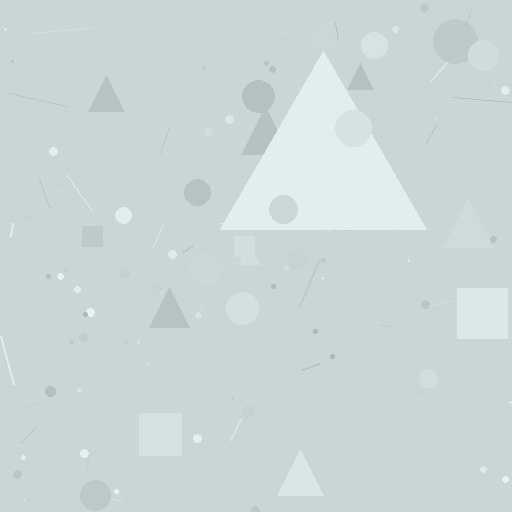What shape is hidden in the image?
A triangle is hidden in the image.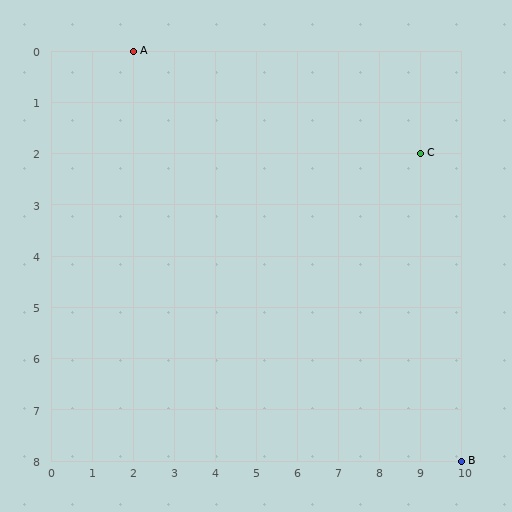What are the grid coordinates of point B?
Point B is at grid coordinates (10, 8).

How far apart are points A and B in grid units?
Points A and B are 8 columns and 8 rows apart (about 11.3 grid units diagonally).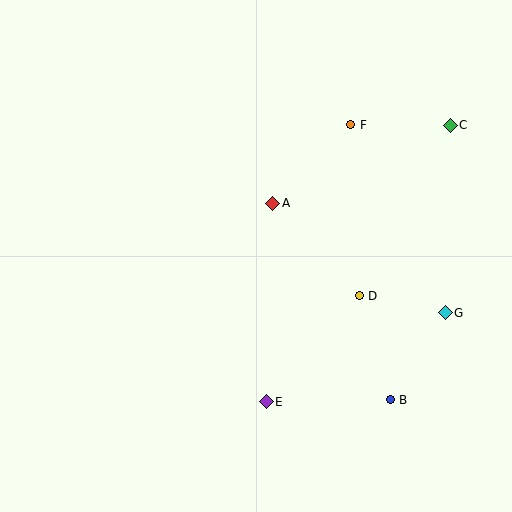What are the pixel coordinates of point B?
Point B is at (390, 400).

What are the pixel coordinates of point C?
Point C is at (450, 125).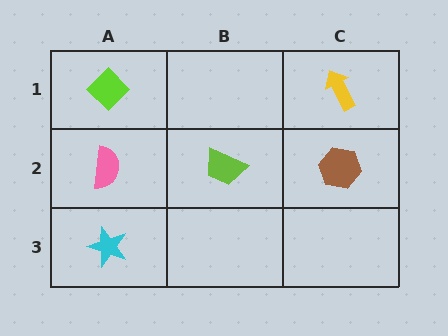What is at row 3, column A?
A cyan star.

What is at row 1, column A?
A lime diamond.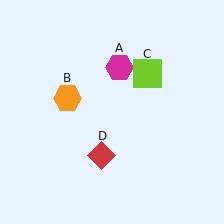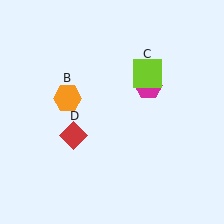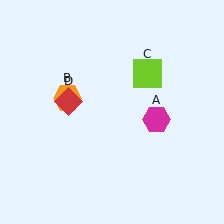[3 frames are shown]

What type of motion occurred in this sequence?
The magenta hexagon (object A), red diamond (object D) rotated clockwise around the center of the scene.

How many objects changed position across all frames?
2 objects changed position: magenta hexagon (object A), red diamond (object D).